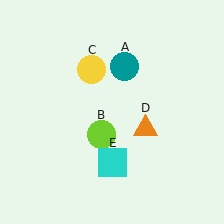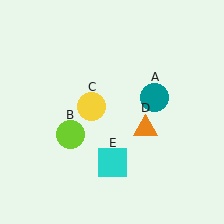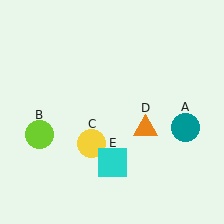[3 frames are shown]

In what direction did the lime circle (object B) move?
The lime circle (object B) moved left.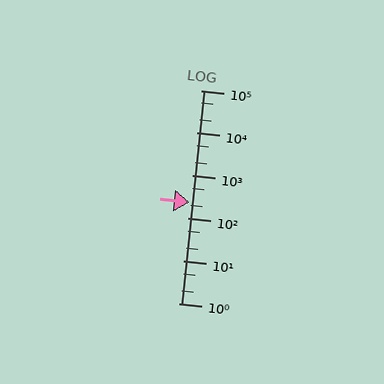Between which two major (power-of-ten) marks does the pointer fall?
The pointer is between 100 and 1000.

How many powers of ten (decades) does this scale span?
The scale spans 5 decades, from 1 to 100000.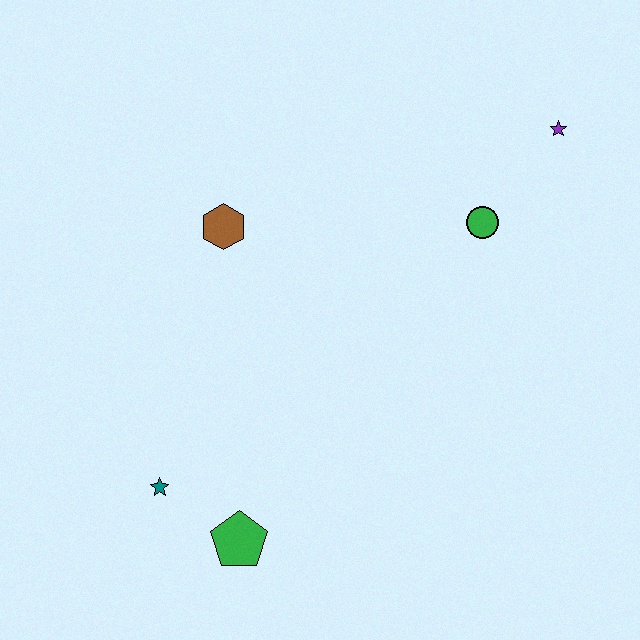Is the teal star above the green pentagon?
Yes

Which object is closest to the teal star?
The green pentagon is closest to the teal star.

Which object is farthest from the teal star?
The purple star is farthest from the teal star.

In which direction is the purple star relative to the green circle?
The purple star is above the green circle.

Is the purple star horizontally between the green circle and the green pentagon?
No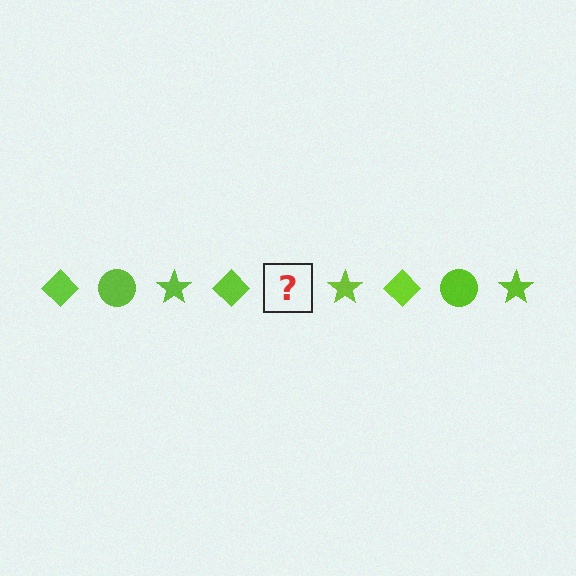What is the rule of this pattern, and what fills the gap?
The rule is that the pattern cycles through diamond, circle, star shapes in lime. The gap should be filled with a lime circle.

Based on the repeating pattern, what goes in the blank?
The blank should be a lime circle.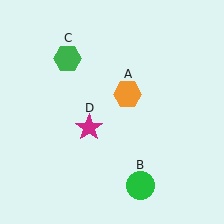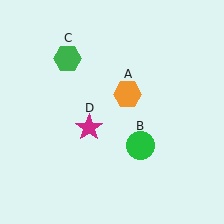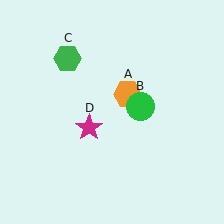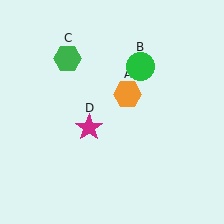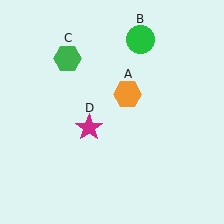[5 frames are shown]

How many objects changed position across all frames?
1 object changed position: green circle (object B).